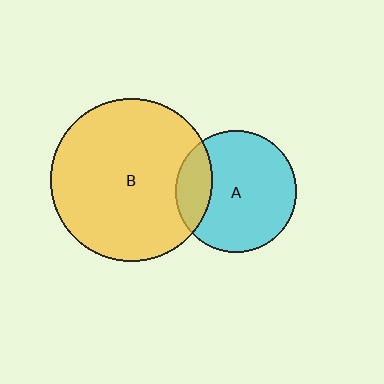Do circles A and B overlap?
Yes.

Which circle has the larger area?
Circle B (yellow).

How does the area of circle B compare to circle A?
Approximately 1.8 times.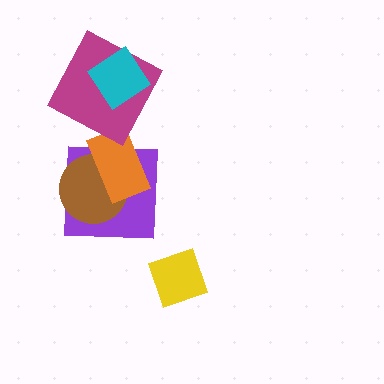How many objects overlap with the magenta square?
1 object overlaps with the magenta square.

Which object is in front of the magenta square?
The cyan diamond is in front of the magenta square.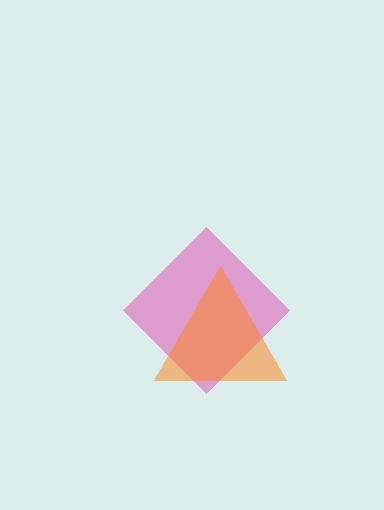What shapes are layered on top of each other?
The layered shapes are: a pink diamond, an orange triangle.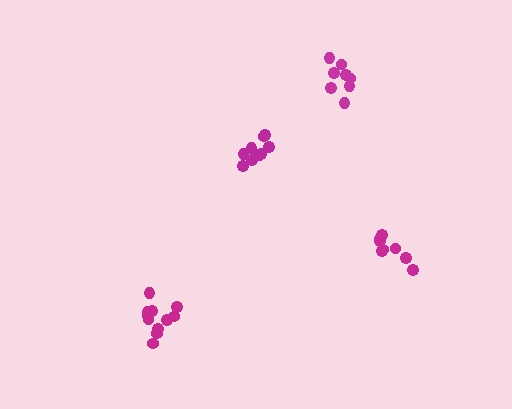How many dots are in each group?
Group 1: 11 dots, Group 2: 8 dots, Group 3: 8 dots, Group 4: 9 dots (36 total).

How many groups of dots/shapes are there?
There are 4 groups.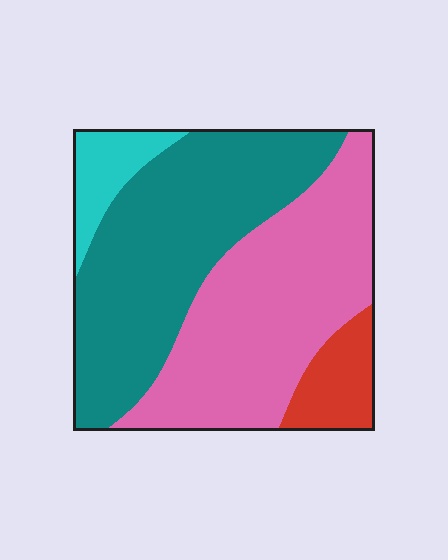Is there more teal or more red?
Teal.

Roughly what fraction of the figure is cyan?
Cyan takes up about one tenth (1/10) of the figure.